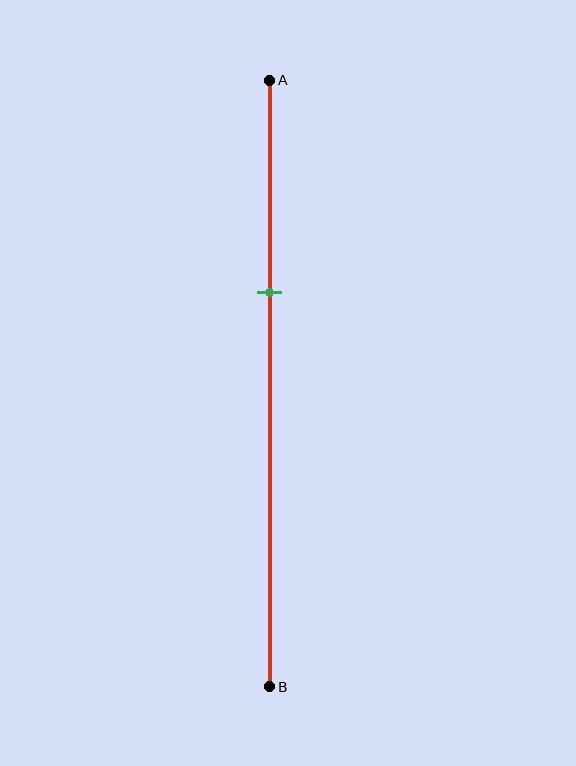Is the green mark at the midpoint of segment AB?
No, the mark is at about 35% from A, not at the 50% midpoint.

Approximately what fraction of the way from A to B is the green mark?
The green mark is approximately 35% of the way from A to B.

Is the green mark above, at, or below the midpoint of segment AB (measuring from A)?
The green mark is above the midpoint of segment AB.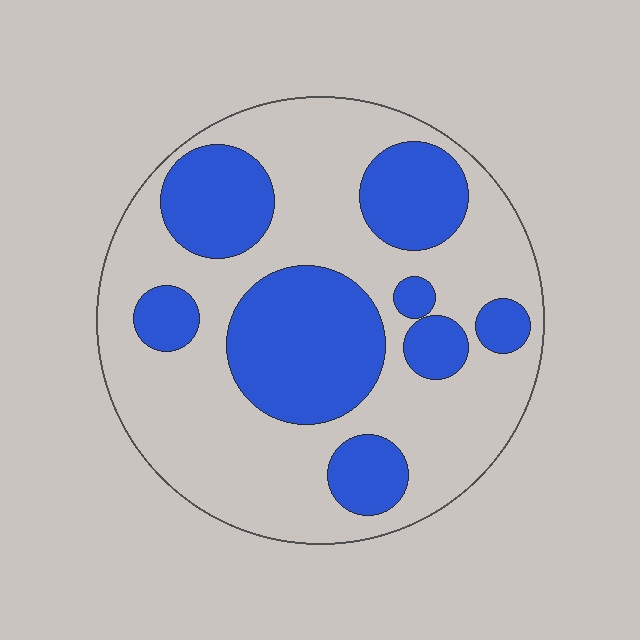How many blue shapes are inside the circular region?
8.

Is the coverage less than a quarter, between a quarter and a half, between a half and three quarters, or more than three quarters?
Between a quarter and a half.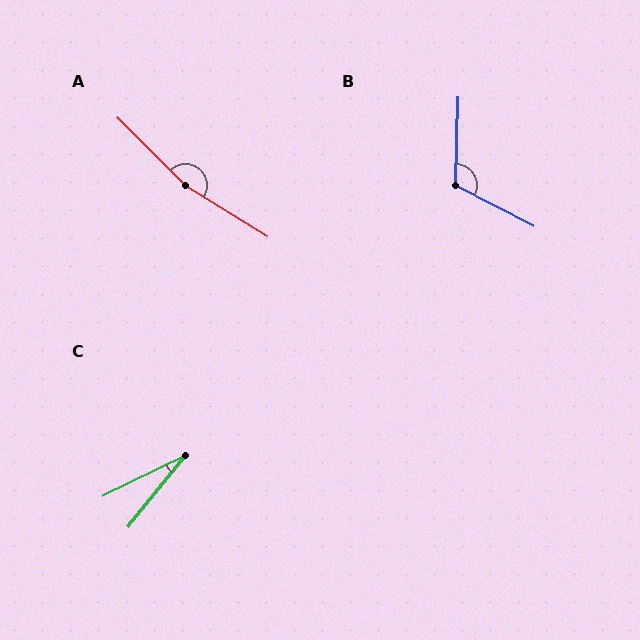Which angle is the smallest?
C, at approximately 25 degrees.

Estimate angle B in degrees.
Approximately 115 degrees.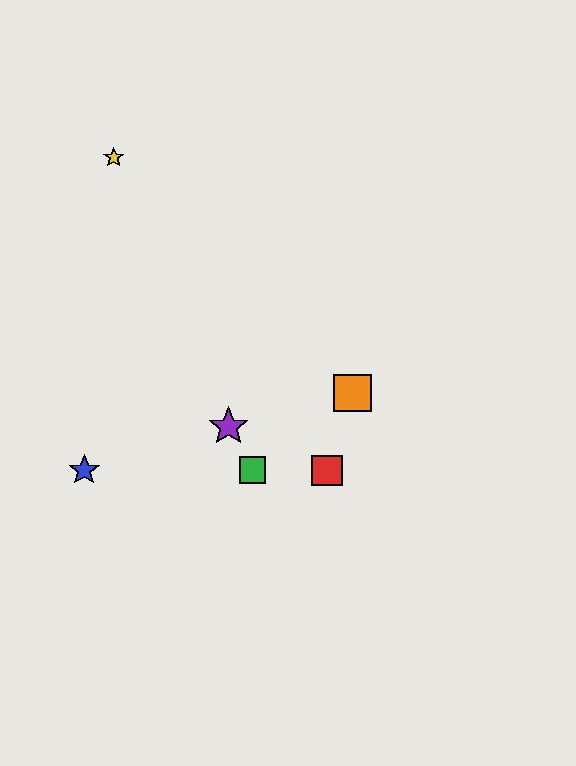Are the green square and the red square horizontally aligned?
Yes, both are at y≈470.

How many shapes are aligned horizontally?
3 shapes (the red square, the blue star, the green square) are aligned horizontally.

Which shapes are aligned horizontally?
The red square, the blue star, the green square are aligned horizontally.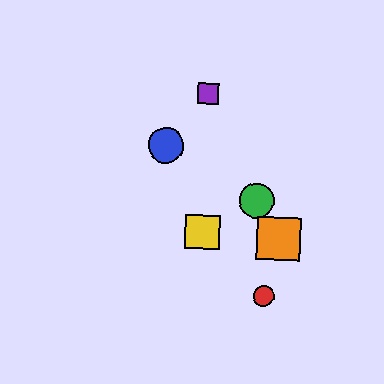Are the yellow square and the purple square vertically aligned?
Yes, both are at x≈202.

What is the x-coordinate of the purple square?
The purple square is at x≈208.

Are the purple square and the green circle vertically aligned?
No, the purple square is at x≈208 and the green circle is at x≈257.